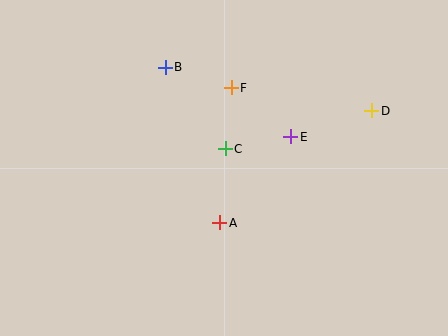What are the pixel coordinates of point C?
Point C is at (225, 149).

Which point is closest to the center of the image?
Point C at (225, 149) is closest to the center.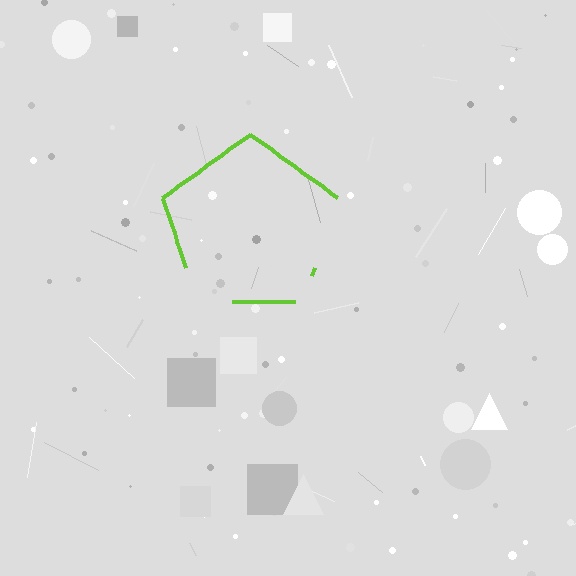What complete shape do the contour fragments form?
The contour fragments form a pentagon.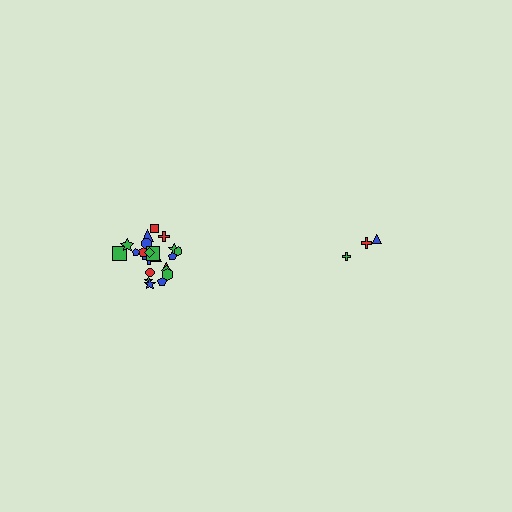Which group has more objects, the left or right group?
The left group.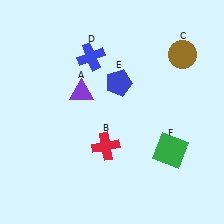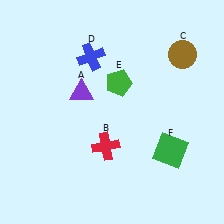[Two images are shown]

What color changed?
The pentagon (E) changed from blue in Image 1 to green in Image 2.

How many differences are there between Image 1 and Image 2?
There is 1 difference between the two images.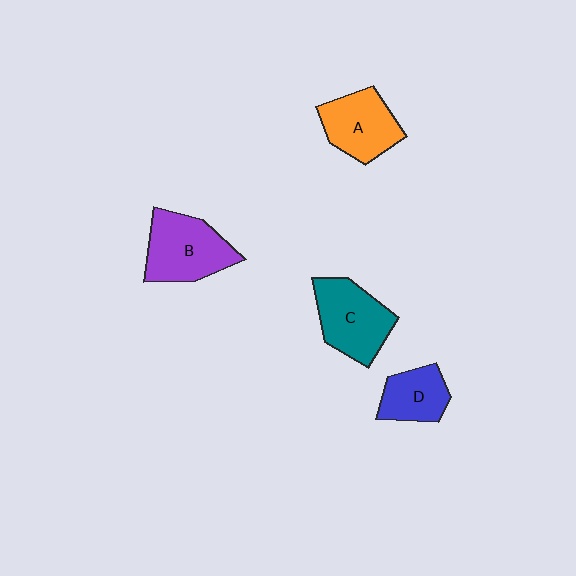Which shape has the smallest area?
Shape D (blue).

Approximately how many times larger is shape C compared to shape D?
Approximately 1.5 times.